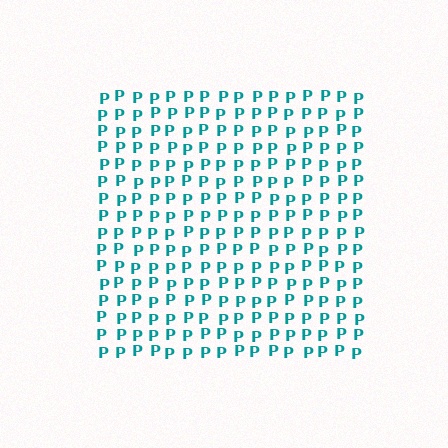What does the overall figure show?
The overall figure shows a square.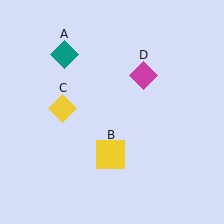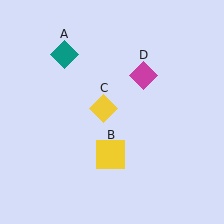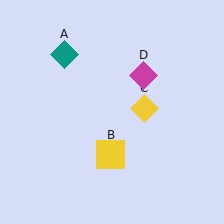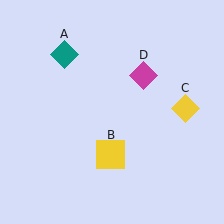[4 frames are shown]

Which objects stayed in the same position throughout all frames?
Teal diamond (object A) and yellow square (object B) and magenta diamond (object D) remained stationary.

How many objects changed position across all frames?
1 object changed position: yellow diamond (object C).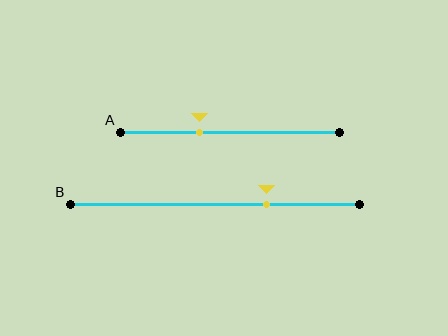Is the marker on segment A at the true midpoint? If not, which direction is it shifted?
No, the marker on segment A is shifted to the left by about 14% of the segment length.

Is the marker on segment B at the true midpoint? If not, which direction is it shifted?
No, the marker on segment B is shifted to the right by about 18% of the segment length.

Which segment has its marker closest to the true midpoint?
Segment A has its marker closest to the true midpoint.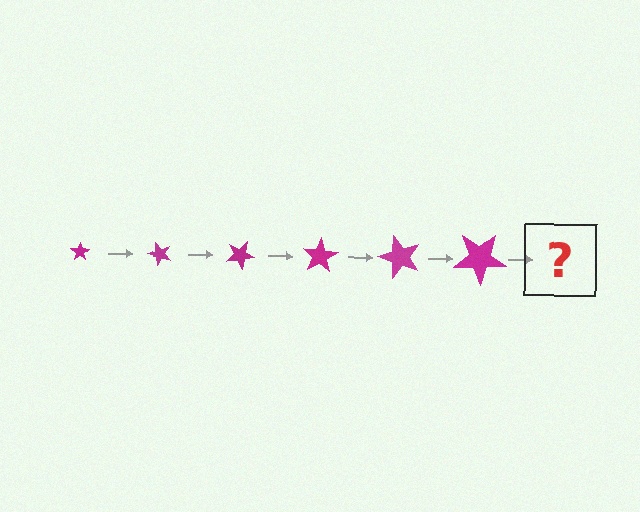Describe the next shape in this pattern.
It should be a star, larger than the previous one and rotated 300 degrees from the start.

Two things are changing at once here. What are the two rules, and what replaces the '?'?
The two rules are that the star grows larger each step and it rotates 50 degrees each step. The '?' should be a star, larger than the previous one and rotated 300 degrees from the start.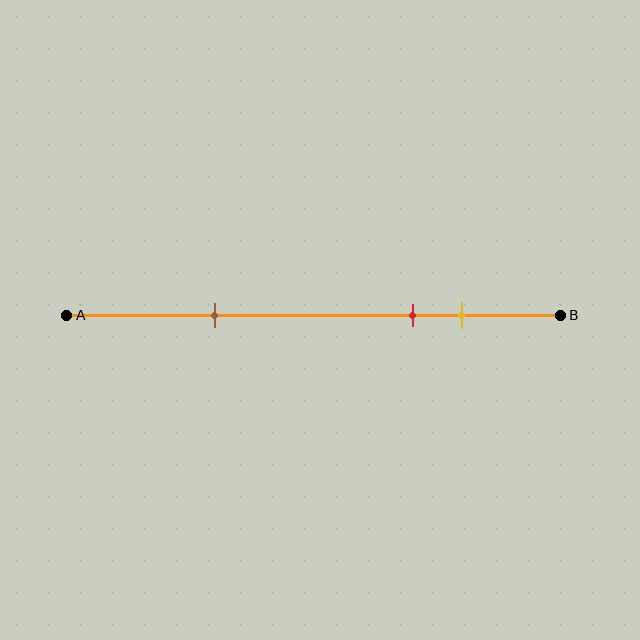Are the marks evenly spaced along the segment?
No, the marks are not evenly spaced.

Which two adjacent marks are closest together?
The red and yellow marks are the closest adjacent pair.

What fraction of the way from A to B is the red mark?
The red mark is approximately 70% (0.7) of the way from A to B.